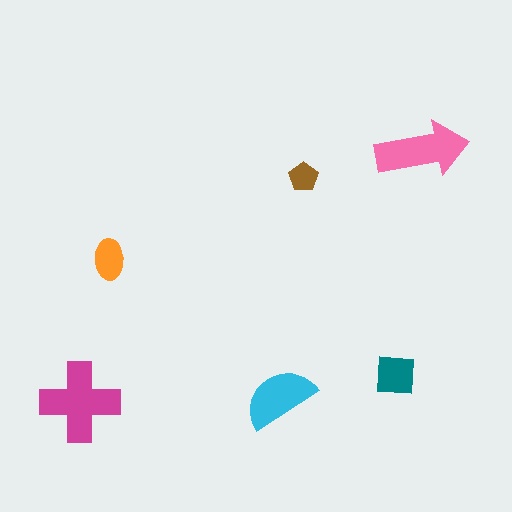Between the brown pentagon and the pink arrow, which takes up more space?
The pink arrow.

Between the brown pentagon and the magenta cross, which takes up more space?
The magenta cross.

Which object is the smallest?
The brown pentagon.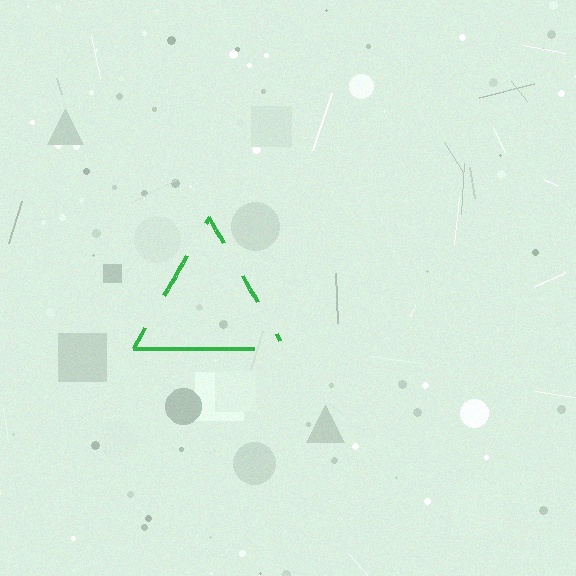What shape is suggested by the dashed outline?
The dashed outline suggests a triangle.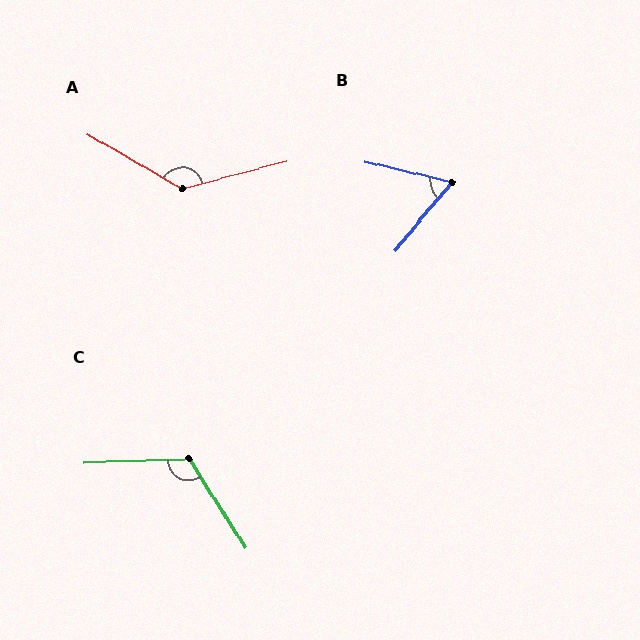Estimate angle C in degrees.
Approximately 120 degrees.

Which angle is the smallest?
B, at approximately 64 degrees.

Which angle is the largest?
A, at approximately 135 degrees.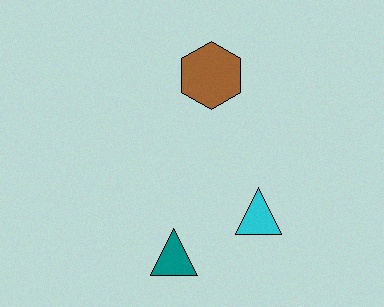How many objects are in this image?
There are 3 objects.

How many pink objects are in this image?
There are no pink objects.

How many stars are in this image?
There are no stars.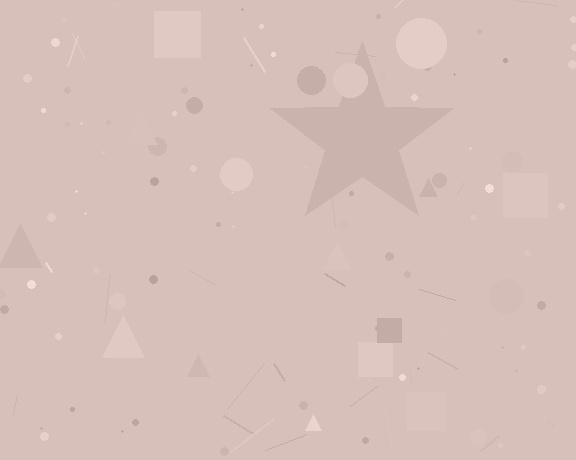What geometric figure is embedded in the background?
A star is embedded in the background.